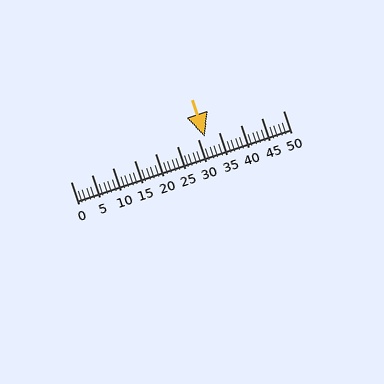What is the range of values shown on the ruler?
The ruler shows values from 0 to 50.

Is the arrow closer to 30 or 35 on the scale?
The arrow is closer to 30.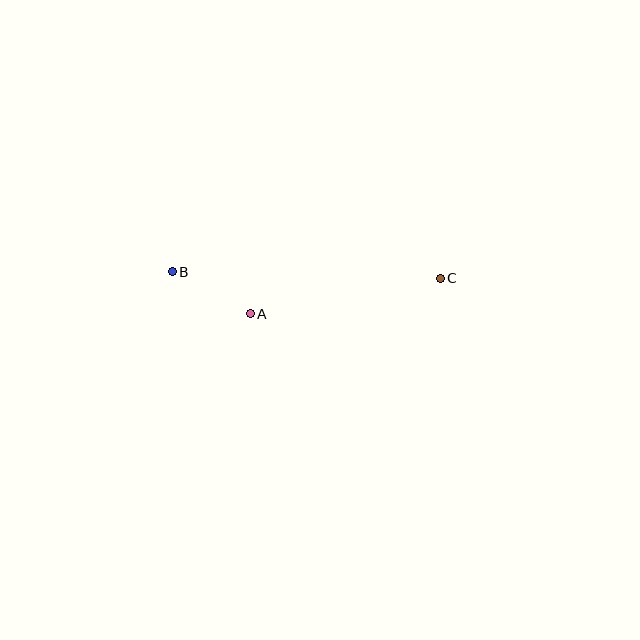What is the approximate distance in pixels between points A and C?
The distance between A and C is approximately 193 pixels.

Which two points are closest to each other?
Points A and B are closest to each other.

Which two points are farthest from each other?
Points B and C are farthest from each other.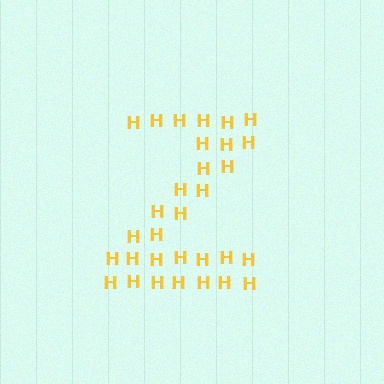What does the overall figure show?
The overall figure shows the letter Z.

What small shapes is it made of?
It is made of small letter H's.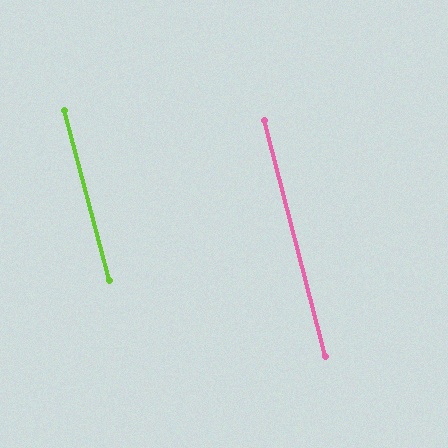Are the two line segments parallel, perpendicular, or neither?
Parallel — their directions differ by only 0.2°.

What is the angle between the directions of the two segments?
Approximately 0 degrees.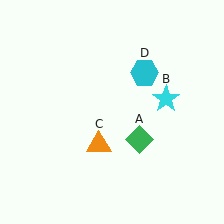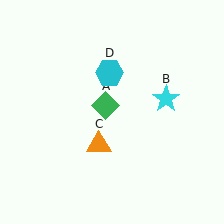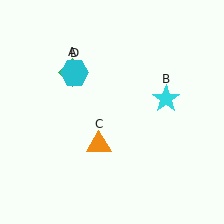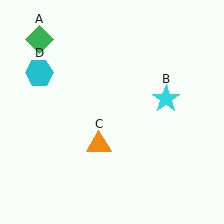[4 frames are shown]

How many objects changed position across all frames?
2 objects changed position: green diamond (object A), cyan hexagon (object D).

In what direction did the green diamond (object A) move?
The green diamond (object A) moved up and to the left.